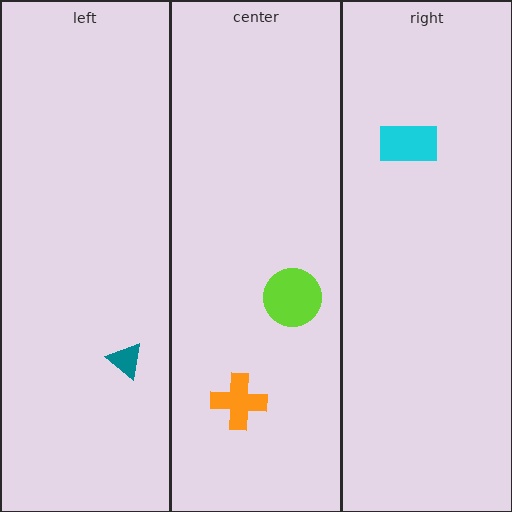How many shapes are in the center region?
2.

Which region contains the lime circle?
The center region.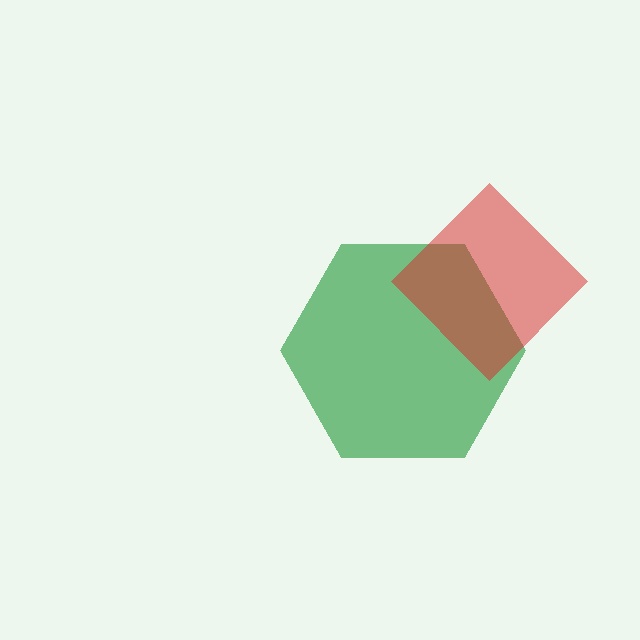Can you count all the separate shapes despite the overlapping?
Yes, there are 2 separate shapes.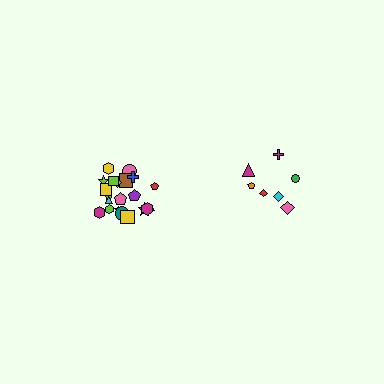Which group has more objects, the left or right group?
The left group.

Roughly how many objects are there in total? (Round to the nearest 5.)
Roughly 30 objects in total.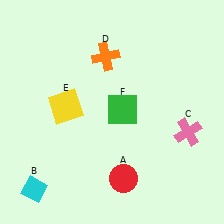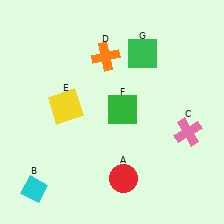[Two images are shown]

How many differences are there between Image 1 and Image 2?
There is 1 difference between the two images.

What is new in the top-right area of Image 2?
A green square (G) was added in the top-right area of Image 2.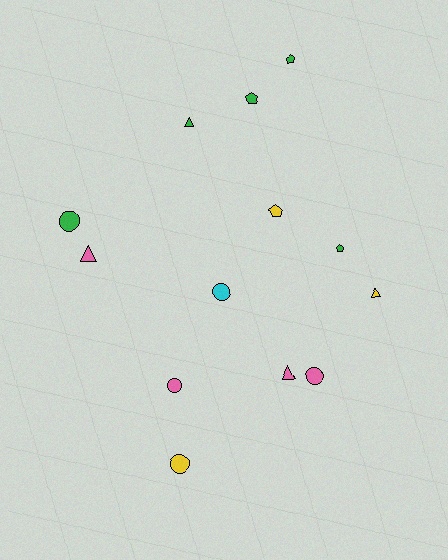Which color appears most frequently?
Green, with 5 objects.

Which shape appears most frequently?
Circle, with 5 objects.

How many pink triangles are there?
There are 2 pink triangles.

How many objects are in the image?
There are 13 objects.